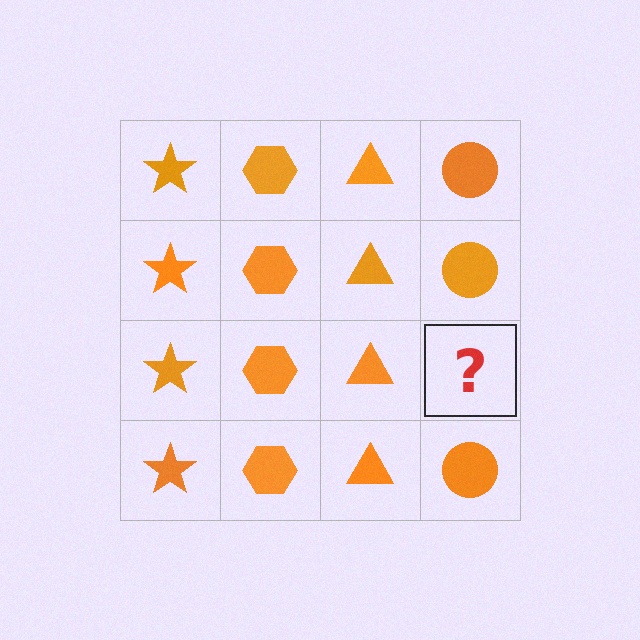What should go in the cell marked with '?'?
The missing cell should contain an orange circle.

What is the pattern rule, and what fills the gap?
The rule is that each column has a consistent shape. The gap should be filled with an orange circle.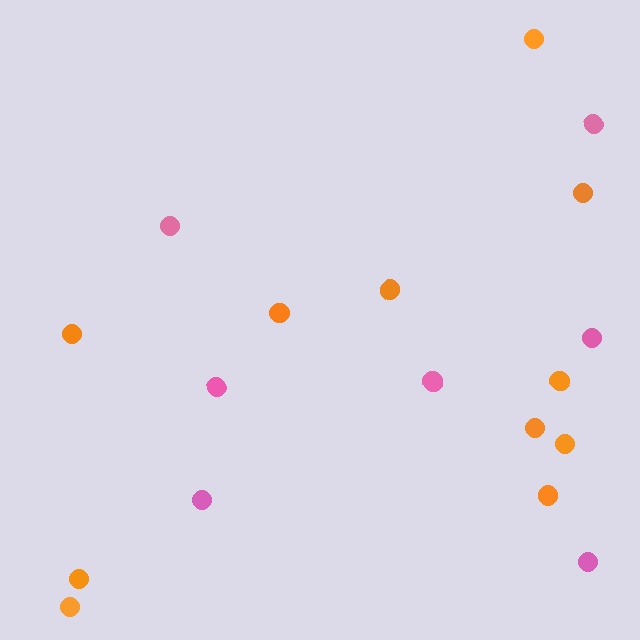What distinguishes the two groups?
There are 2 groups: one group of pink circles (7) and one group of orange circles (11).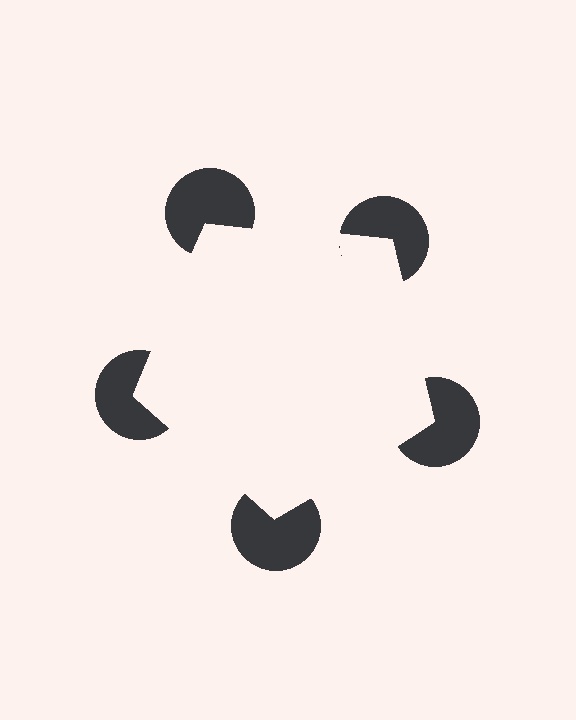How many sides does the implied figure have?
5 sides.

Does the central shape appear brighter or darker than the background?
It typically appears slightly brighter than the background, even though no actual brightness change is drawn.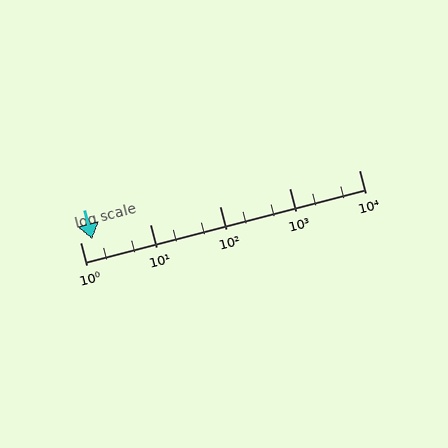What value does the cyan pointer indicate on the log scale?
The pointer indicates approximately 1.5.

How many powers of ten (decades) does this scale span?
The scale spans 4 decades, from 1 to 10000.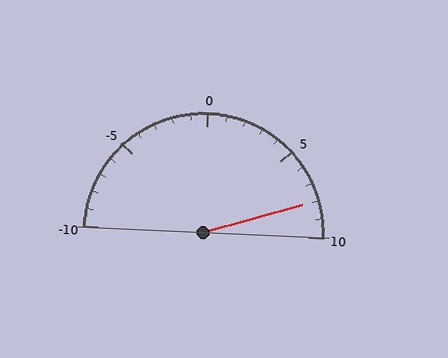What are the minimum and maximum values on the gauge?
The gauge ranges from -10 to 10.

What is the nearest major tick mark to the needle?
The nearest major tick mark is 10.